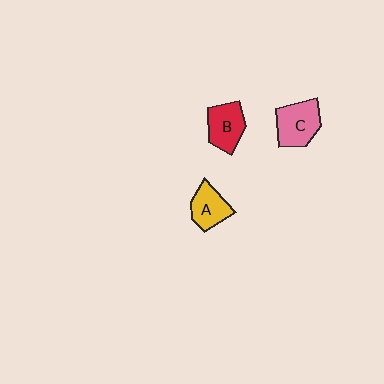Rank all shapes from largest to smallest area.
From largest to smallest: C (pink), B (red), A (yellow).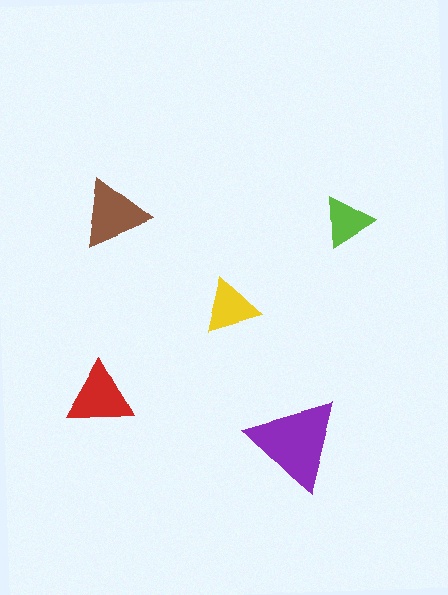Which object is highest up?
The brown triangle is topmost.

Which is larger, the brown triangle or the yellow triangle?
The brown one.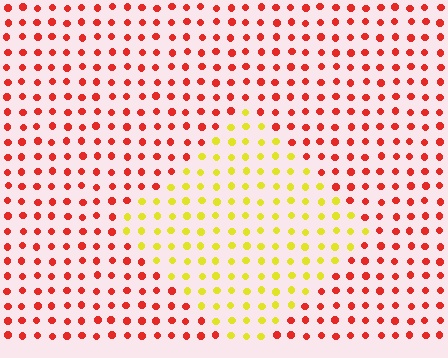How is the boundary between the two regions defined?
The boundary is defined purely by a slight shift in hue (about 61 degrees). Spacing, size, and orientation are identical on both sides.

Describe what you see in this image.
The image is filled with small red elements in a uniform arrangement. A diamond-shaped region is visible where the elements are tinted to a slightly different hue, forming a subtle color boundary.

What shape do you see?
I see a diamond.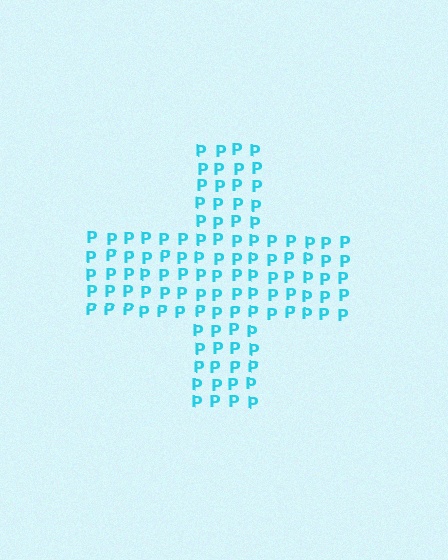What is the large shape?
The large shape is a cross.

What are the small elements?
The small elements are letter P's.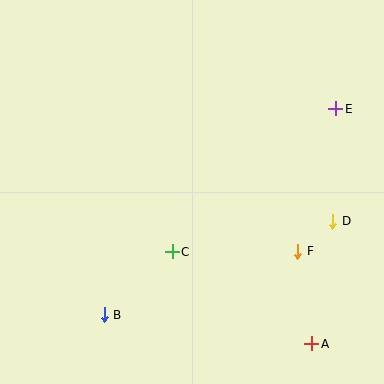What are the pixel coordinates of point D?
Point D is at (333, 222).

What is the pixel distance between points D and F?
The distance between D and F is 46 pixels.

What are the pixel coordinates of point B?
Point B is at (104, 315).